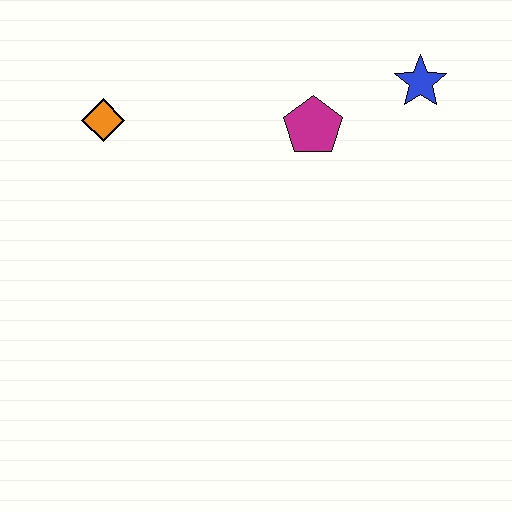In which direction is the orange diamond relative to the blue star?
The orange diamond is to the left of the blue star.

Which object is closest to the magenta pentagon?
The blue star is closest to the magenta pentagon.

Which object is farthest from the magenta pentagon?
The orange diamond is farthest from the magenta pentagon.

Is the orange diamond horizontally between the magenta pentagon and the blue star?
No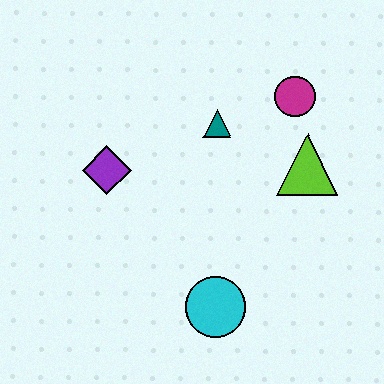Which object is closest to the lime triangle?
The magenta circle is closest to the lime triangle.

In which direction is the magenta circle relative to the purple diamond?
The magenta circle is to the right of the purple diamond.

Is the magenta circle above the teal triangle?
Yes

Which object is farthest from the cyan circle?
The magenta circle is farthest from the cyan circle.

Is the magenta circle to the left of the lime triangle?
Yes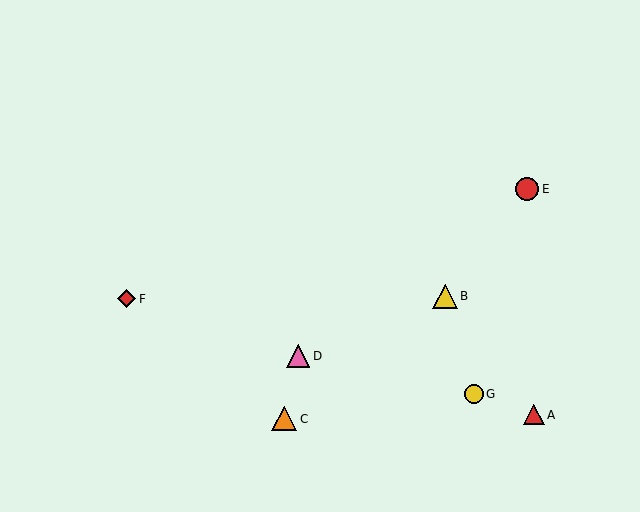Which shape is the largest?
The orange triangle (labeled C) is the largest.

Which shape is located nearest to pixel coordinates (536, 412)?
The red triangle (labeled A) at (534, 415) is nearest to that location.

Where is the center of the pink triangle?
The center of the pink triangle is at (298, 356).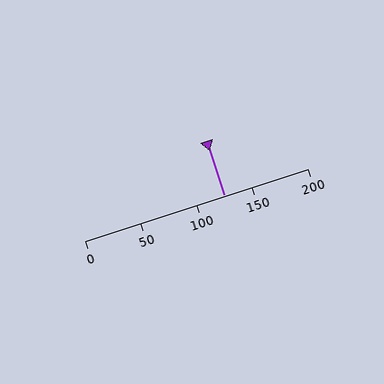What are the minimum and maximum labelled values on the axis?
The axis runs from 0 to 200.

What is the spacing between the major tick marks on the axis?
The major ticks are spaced 50 apart.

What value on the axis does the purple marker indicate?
The marker indicates approximately 125.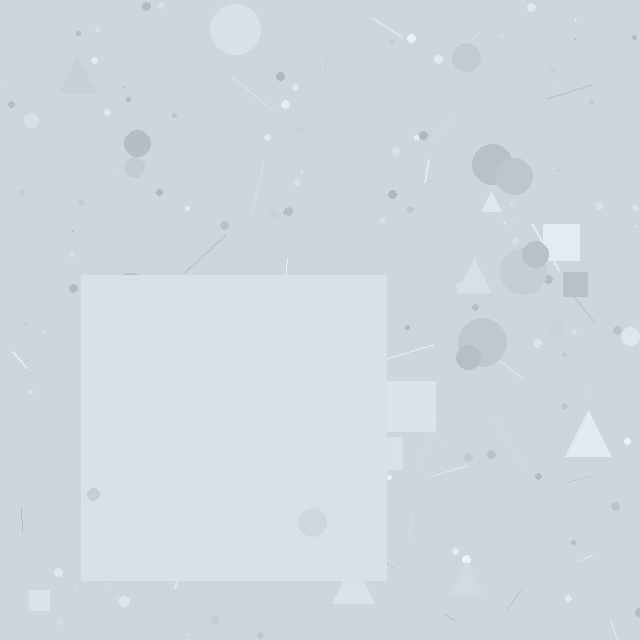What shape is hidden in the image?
A square is hidden in the image.